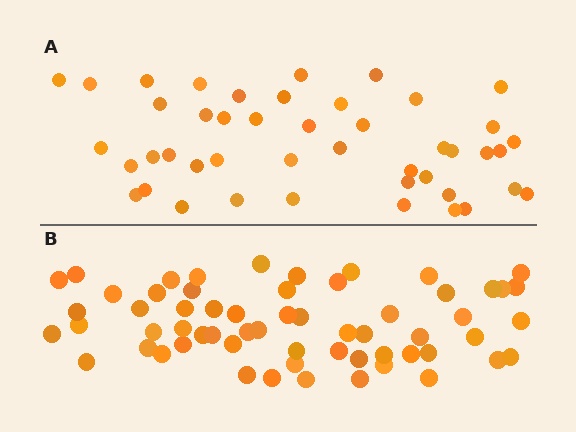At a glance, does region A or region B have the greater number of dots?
Region B (the bottom region) has more dots.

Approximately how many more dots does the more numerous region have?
Region B has approximately 15 more dots than region A.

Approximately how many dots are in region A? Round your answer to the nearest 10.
About 40 dots. (The exact count is 45, which rounds to 40.)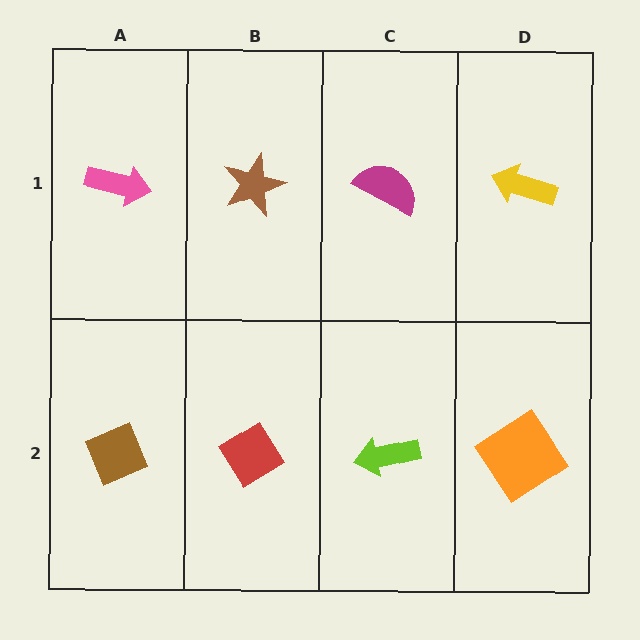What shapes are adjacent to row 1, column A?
A brown diamond (row 2, column A), a brown star (row 1, column B).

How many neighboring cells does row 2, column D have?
2.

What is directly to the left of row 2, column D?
A lime arrow.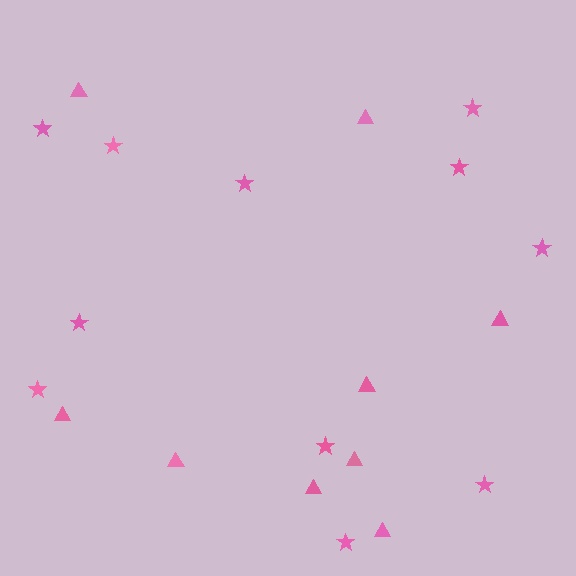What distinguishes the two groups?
There are 2 groups: one group of triangles (9) and one group of stars (11).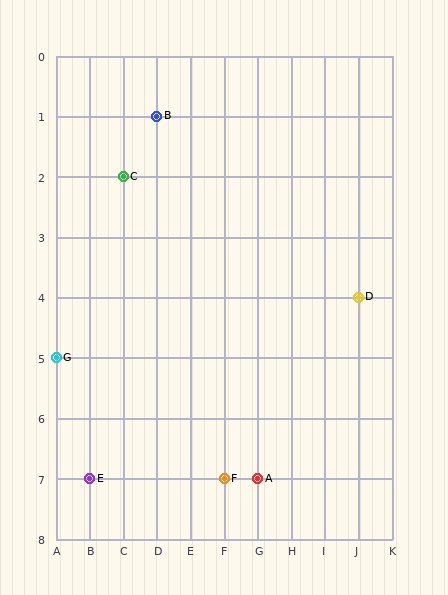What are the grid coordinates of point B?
Point B is at grid coordinates (D, 1).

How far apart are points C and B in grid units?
Points C and B are 1 column and 1 row apart (about 1.4 grid units diagonally).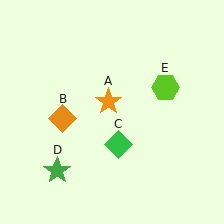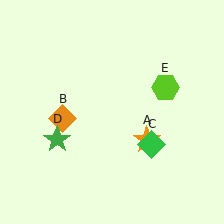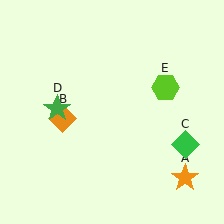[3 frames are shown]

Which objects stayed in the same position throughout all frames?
Orange diamond (object B) and lime hexagon (object E) remained stationary.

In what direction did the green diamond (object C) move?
The green diamond (object C) moved right.